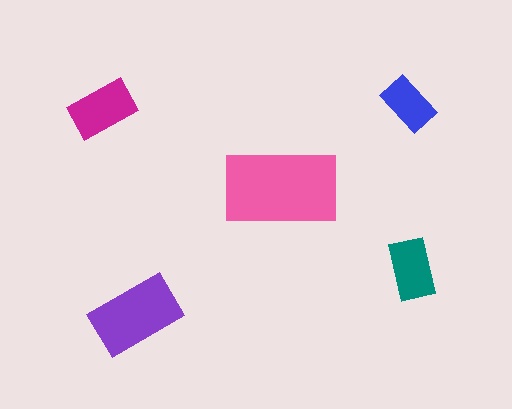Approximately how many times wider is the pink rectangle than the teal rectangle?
About 2 times wider.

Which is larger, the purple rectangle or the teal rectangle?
The purple one.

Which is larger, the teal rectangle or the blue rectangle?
The teal one.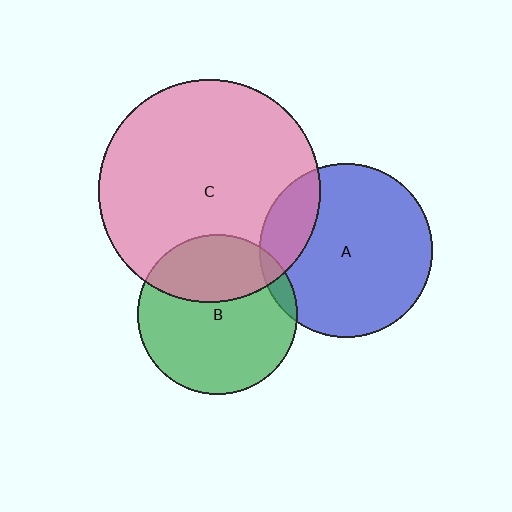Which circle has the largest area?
Circle C (pink).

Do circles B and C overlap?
Yes.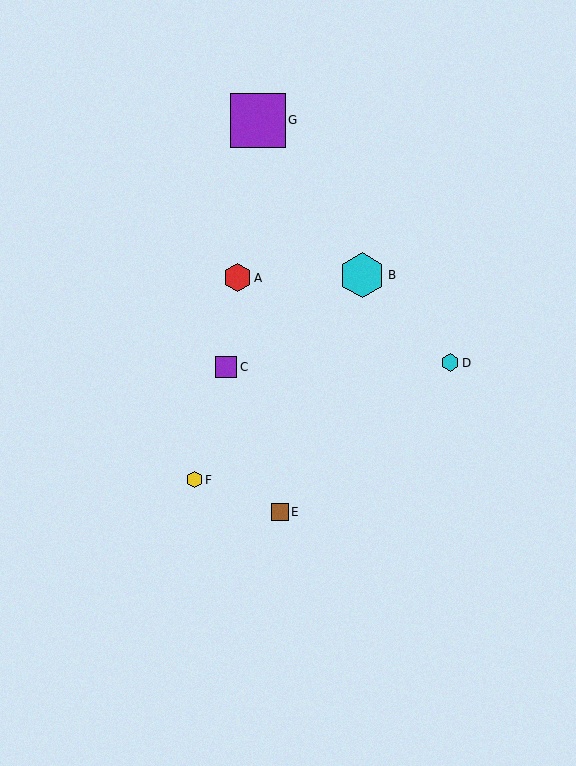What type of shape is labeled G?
Shape G is a purple square.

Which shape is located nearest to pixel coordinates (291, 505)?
The brown square (labeled E) at (280, 512) is nearest to that location.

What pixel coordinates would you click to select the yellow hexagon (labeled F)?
Click at (195, 480) to select the yellow hexagon F.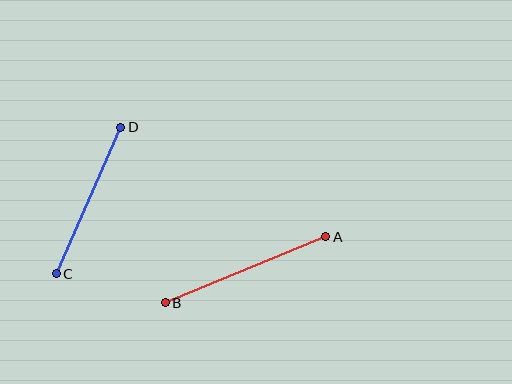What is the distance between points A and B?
The distance is approximately 174 pixels.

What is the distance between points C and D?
The distance is approximately 160 pixels.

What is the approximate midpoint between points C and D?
The midpoint is at approximately (88, 200) pixels.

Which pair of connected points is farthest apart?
Points A and B are farthest apart.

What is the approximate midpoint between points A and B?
The midpoint is at approximately (245, 270) pixels.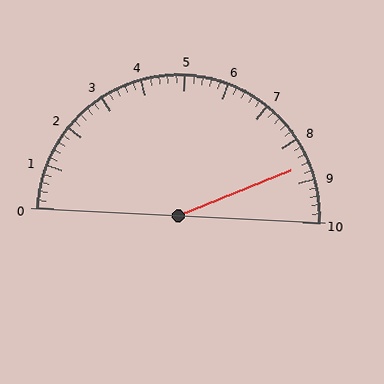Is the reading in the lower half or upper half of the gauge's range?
The reading is in the upper half of the range (0 to 10).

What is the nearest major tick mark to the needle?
The nearest major tick mark is 9.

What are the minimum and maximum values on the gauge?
The gauge ranges from 0 to 10.